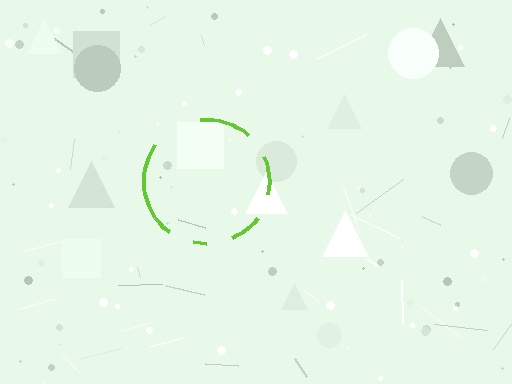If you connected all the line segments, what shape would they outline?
They would outline a circle.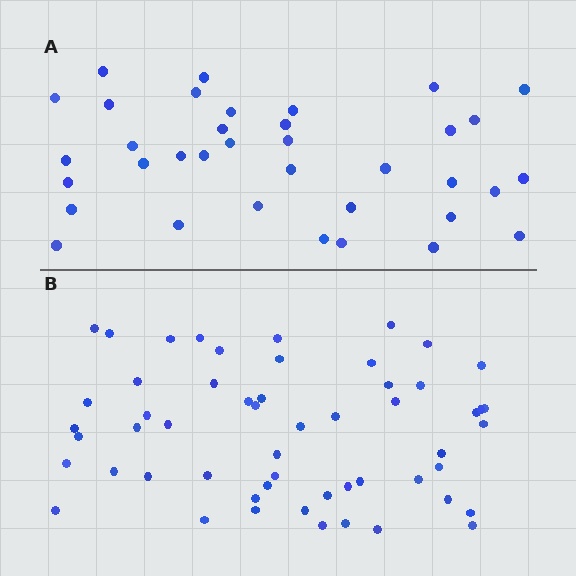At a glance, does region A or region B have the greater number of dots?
Region B (the bottom region) has more dots.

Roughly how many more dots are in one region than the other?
Region B has approximately 20 more dots than region A.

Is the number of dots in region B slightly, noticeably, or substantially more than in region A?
Region B has substantially more. The ratio is roughly 1.5 to 1.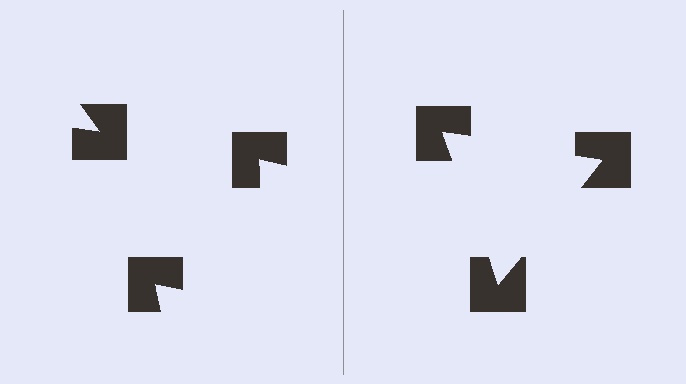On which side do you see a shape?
An illusory triangle appears on the right side. On the left side the wedge cuts are rotated, so no coherent shape forms.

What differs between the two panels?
The notched squares are positioned identically on both sides; only the wedge orientations differ. On the right they align to a triangle; on the left they are misaligned.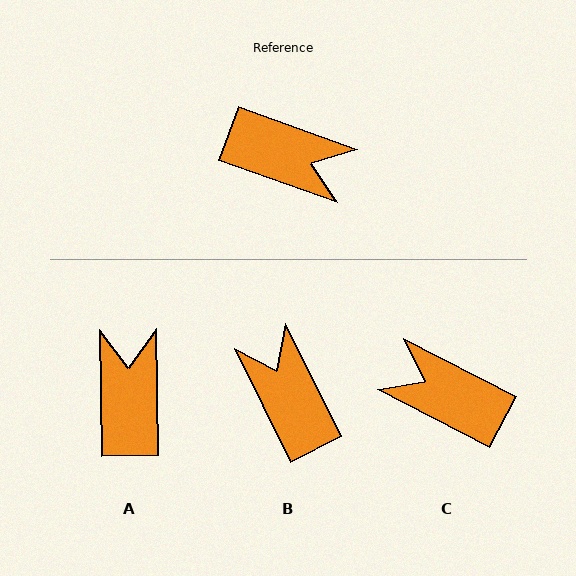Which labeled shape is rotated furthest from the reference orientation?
C, about 173 degrees away.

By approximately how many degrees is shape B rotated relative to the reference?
Approximately 136 degrees counter-clockwise.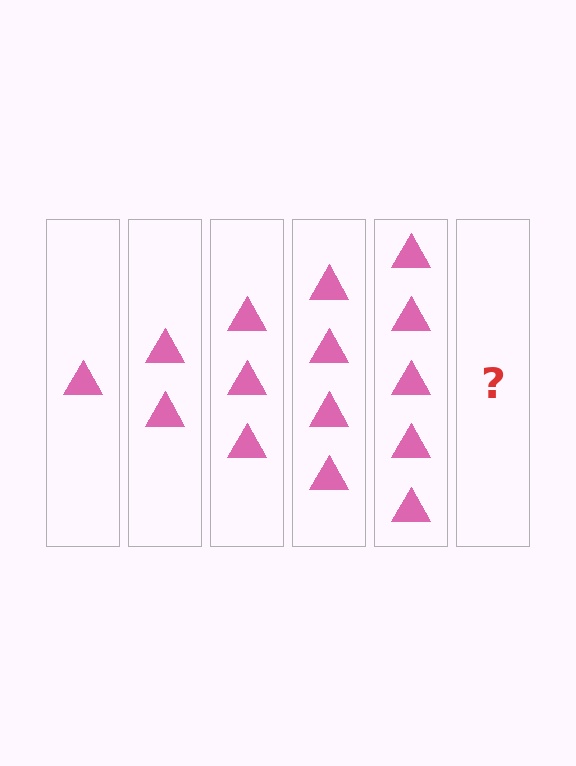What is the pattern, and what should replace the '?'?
The pattern is that each step adds one more triangle. The '?' should be 6 triangles.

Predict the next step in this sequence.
The next step is 6 triangles.